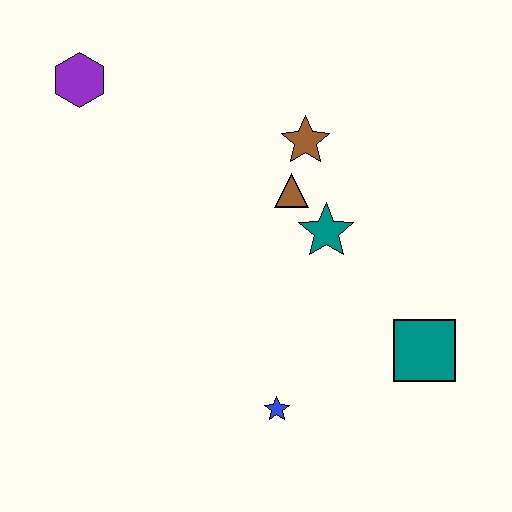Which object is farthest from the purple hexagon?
The teal square is farthest from the purple hexagon.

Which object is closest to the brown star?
The brown triangle is closest to the brown star.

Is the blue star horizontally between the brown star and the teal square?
No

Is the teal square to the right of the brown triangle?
Yes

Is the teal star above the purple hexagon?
No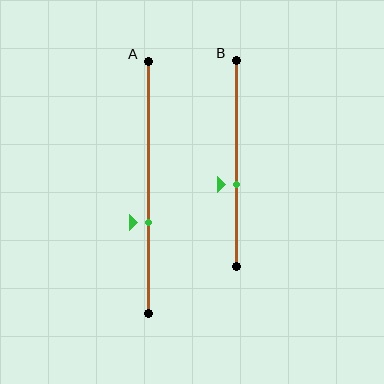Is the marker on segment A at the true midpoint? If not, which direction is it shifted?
No, the marker on segment A is shifted downward by about 14% of the segment length.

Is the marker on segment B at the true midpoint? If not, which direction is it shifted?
No, the marker on segment B is shifted downward by about 11% of the segment length.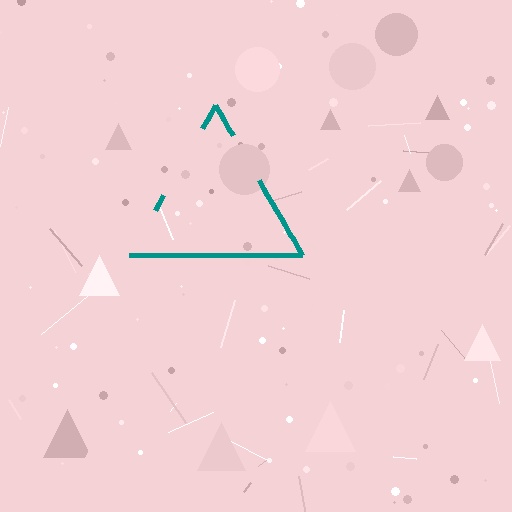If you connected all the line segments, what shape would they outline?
They would outline a triangle.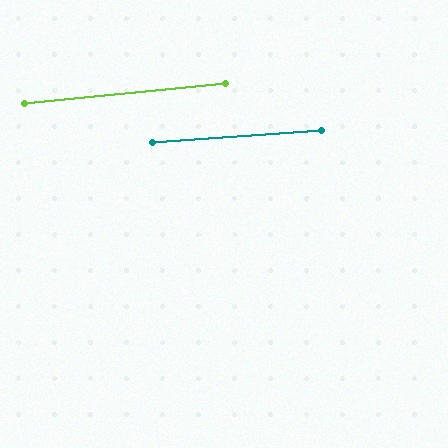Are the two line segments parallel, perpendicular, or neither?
Parallel — their directions differ by only 1.8°.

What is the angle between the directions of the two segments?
Approximately 2 degrees.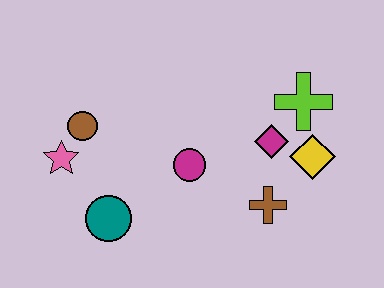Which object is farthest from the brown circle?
The yellow diamond is farthest from the brown circle.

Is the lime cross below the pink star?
No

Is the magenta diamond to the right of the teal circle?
Yes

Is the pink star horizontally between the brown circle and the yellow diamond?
No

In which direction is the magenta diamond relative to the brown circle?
The magenta diamond is to the right of the brown circle.